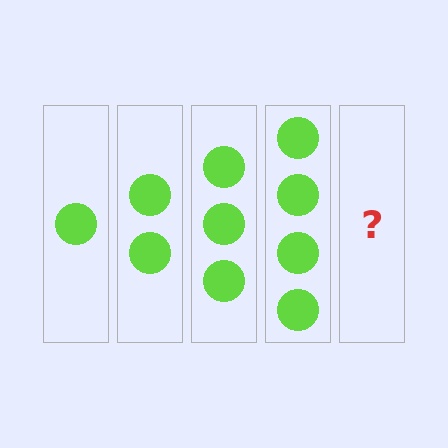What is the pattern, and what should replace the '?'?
The pattern is that each step adds one more circle. The '?' should be 5 circles.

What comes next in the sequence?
The next element should be 5 circles.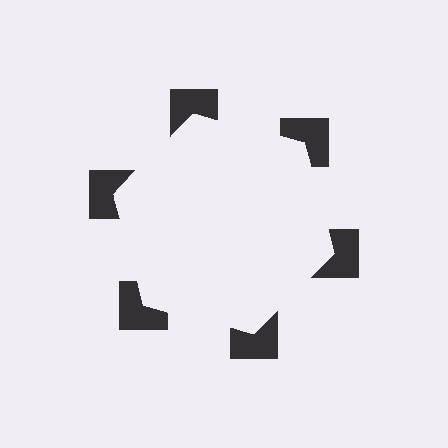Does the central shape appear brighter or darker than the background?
It typically appears slightly brighter than the background, even though no actual brightness change is drawn.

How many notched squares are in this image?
There are 6 — one at each vertex of the illusory hexagon.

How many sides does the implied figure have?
6 sides.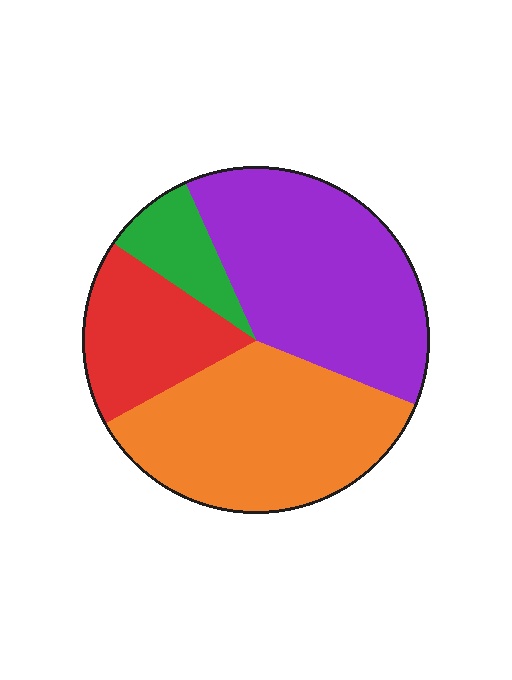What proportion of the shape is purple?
Purple covers around 40% of the shape.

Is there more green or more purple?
Purple.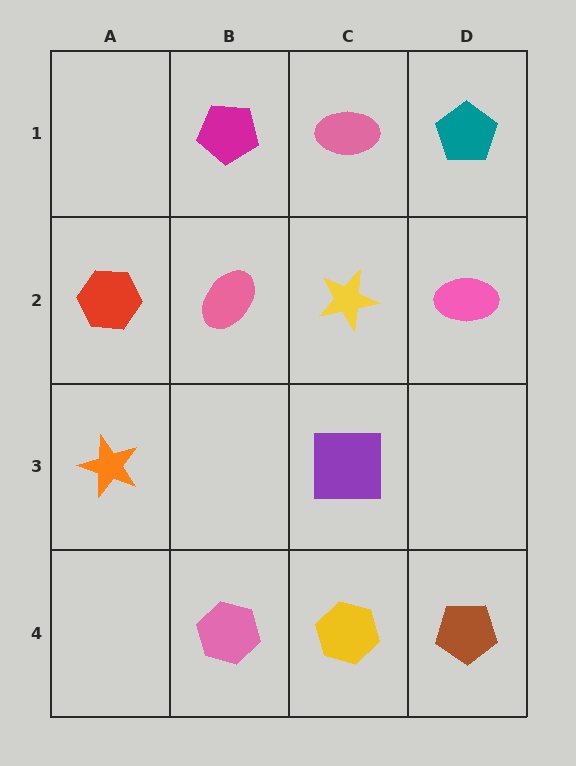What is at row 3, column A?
An orange star.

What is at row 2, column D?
A pink ellipse.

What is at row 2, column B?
A pink ellipse.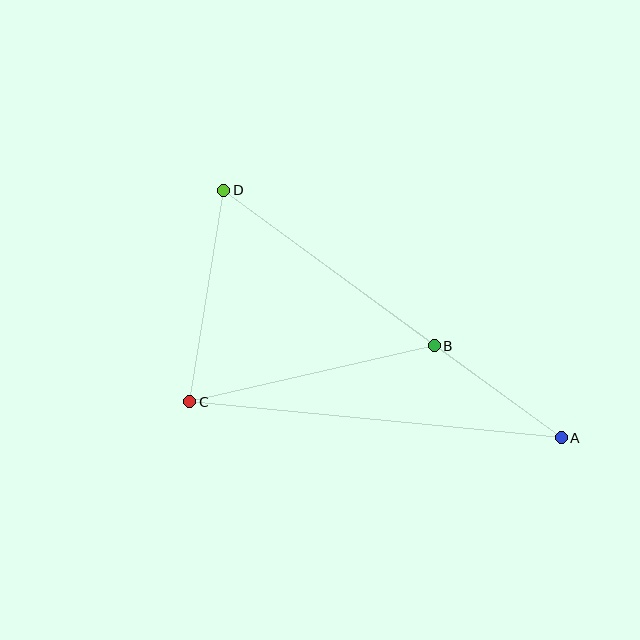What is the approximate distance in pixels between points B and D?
The distance between B and D is approximately 262 pixels.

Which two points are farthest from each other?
Points A and D are farthest from each other.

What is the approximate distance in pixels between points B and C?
The distance between B and C is approximately 251 pixels.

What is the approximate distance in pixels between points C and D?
The distance between C and D is approximately 214 pixels.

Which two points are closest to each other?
Points A and B are closest to each other.